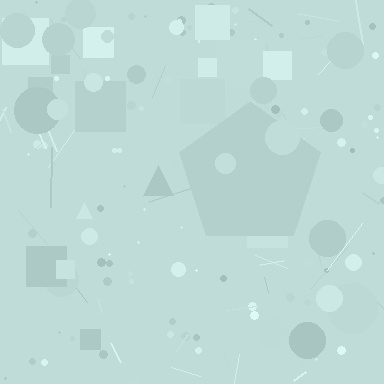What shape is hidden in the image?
A pentagon is hidden in the image.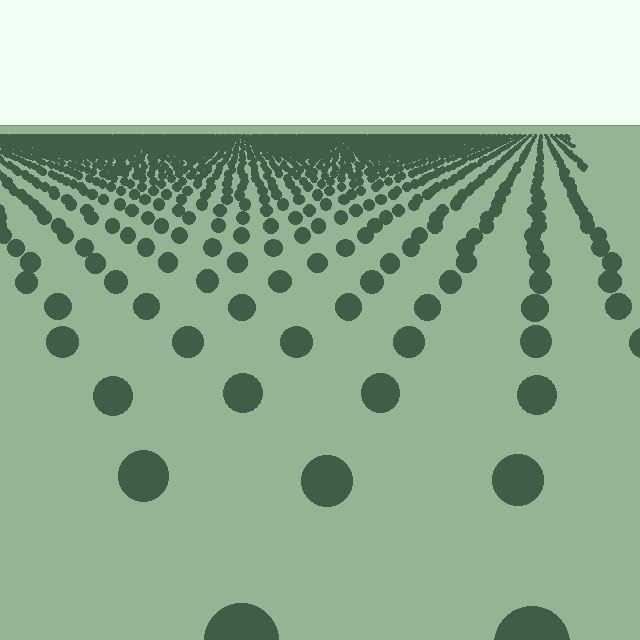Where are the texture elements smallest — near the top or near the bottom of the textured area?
Near the top.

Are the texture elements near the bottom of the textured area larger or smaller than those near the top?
Larger. Near the bottom, elements are closer to the viewer and appear at a bigger on-screen size.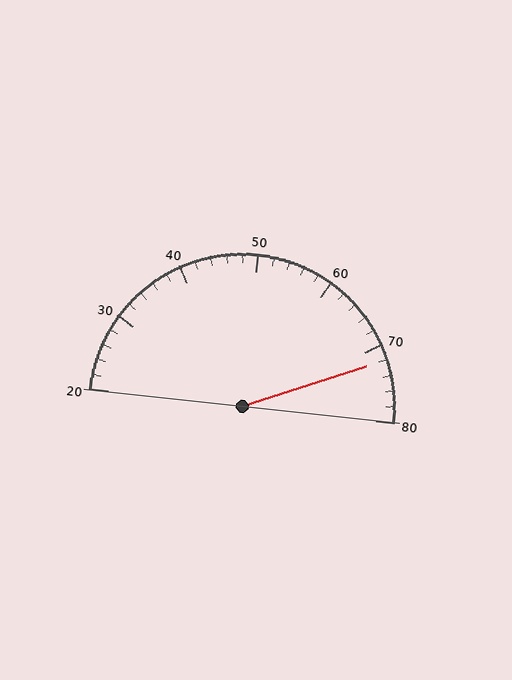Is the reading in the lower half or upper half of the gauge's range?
The reading is in the upper half of the range (20 to 80).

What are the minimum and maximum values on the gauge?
The gauge ranges from 20 to 80.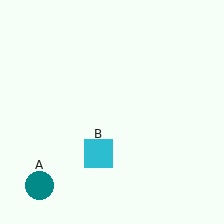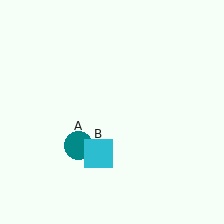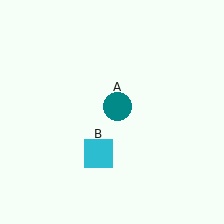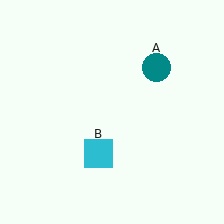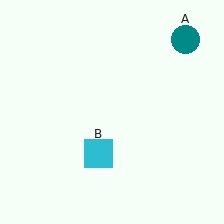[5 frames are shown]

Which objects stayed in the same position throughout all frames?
Cyan square (object B) remained stationary.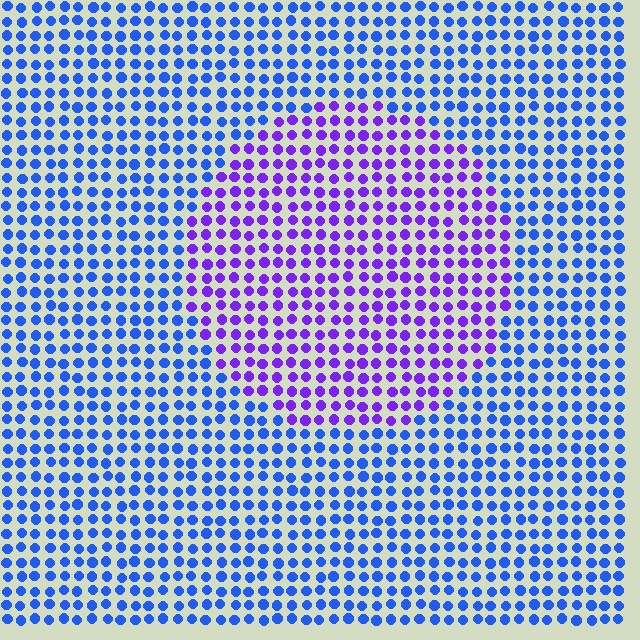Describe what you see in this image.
The image is filled with small blue elements in a uniform arrangement. A circle-shaped region is visible where the elements are tinted to a slightly different hue, forming a subtle color boundary.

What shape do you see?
I see a circle.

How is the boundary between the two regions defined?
The boundary is defined purely by a slight shift in hue (about 44 degrees). Spacing, size, and orientation are identical on both sides.